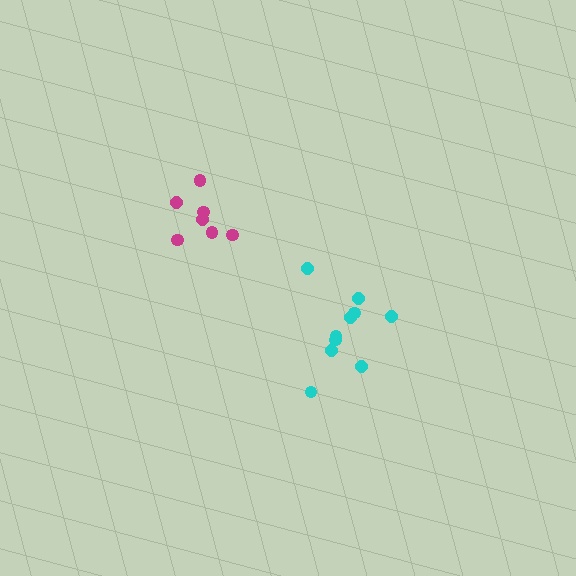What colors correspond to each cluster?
The clusters are colored: cyan, magenta.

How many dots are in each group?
Group 1: 10 dots, Group 2: 7 dots (17 total).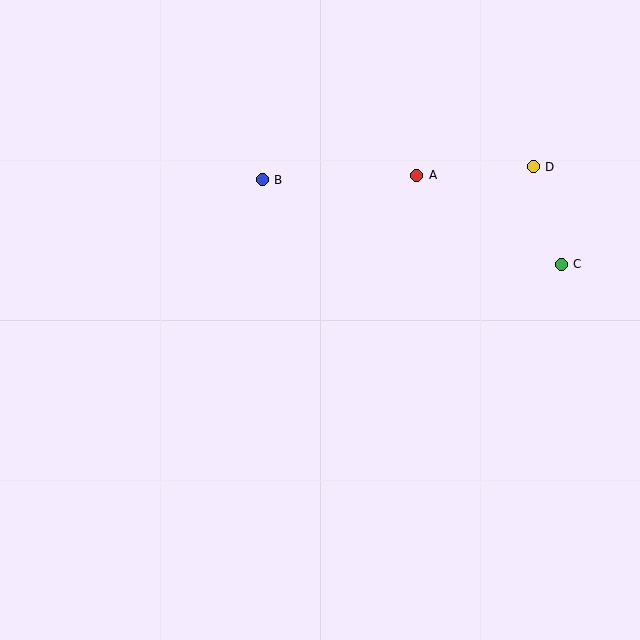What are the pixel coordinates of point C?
Point C is at (561, 264).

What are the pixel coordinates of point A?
Point A is at (417, 175).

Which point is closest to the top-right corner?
Point D is closest to the top-right corner.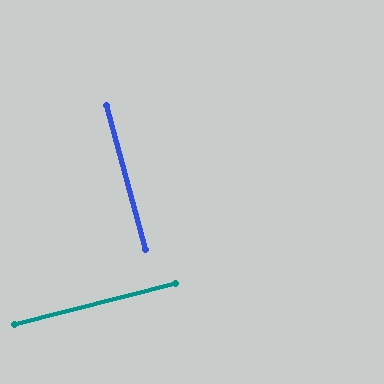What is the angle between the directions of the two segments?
Approximately 89 degrees.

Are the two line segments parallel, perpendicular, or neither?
Perpendicular — they meet at approximately 89°.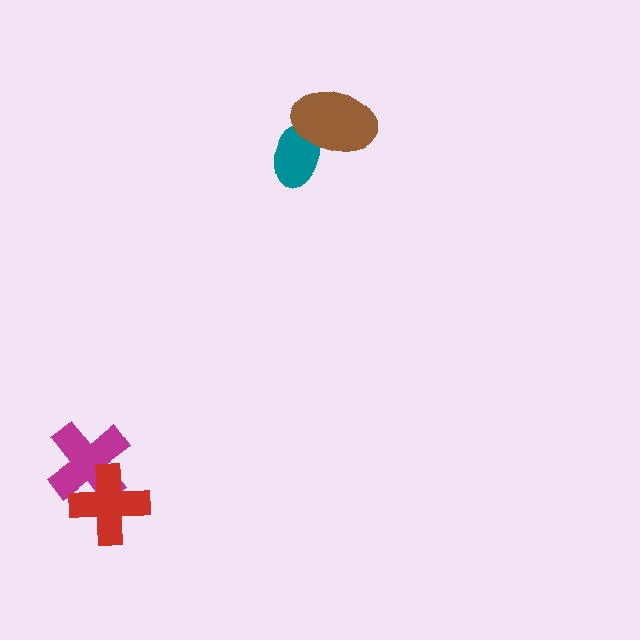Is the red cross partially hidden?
No, no other shape covers it.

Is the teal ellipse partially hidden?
Yes, it is partially covered by another shape.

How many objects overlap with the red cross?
1 object overlaps with the red cross.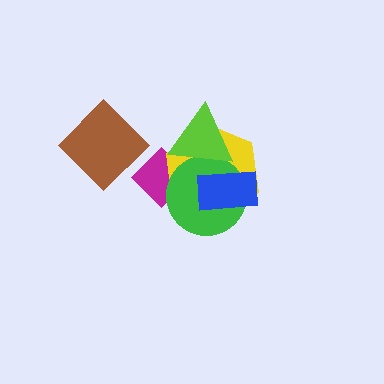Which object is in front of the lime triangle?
The blue rectangle is in front of the lime triangle.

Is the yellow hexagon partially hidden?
Yes, it is partially covered by another shape.